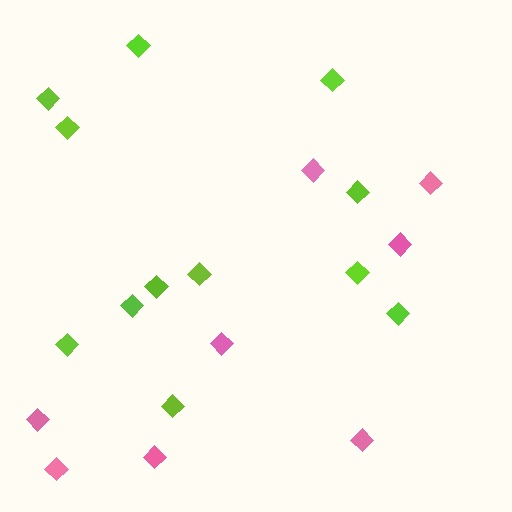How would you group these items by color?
There are 2 groups: one group of pink diamonds (8) and one group of lime diamonds (12).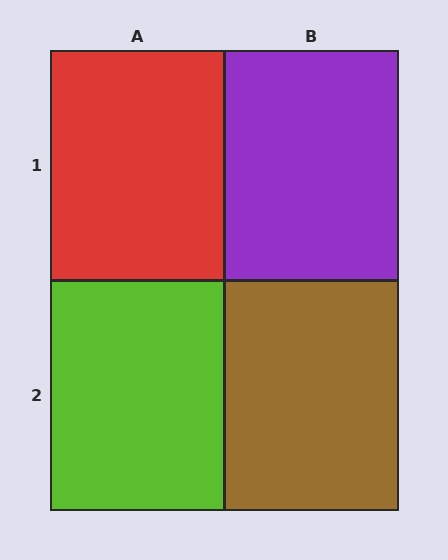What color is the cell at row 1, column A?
Red.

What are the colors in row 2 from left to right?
Lime, brown.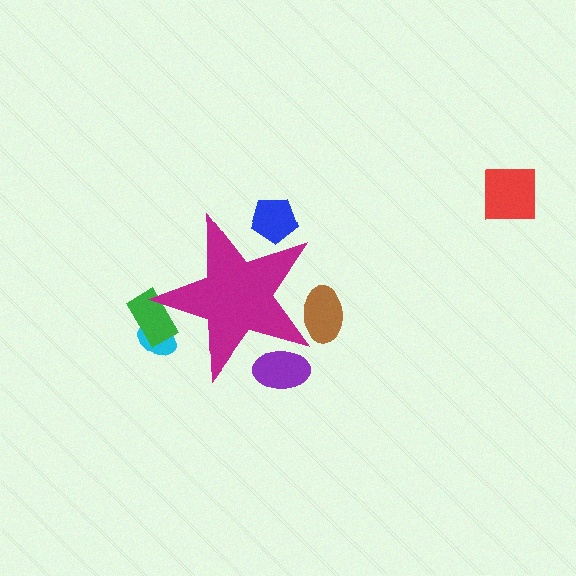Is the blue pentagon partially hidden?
Yes, the blue pentagon is partially hidden behind the magenta star.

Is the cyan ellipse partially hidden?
Yes, the cyan ellipse is partially hidden behind the magenta star.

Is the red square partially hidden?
No, the red square is fully visible.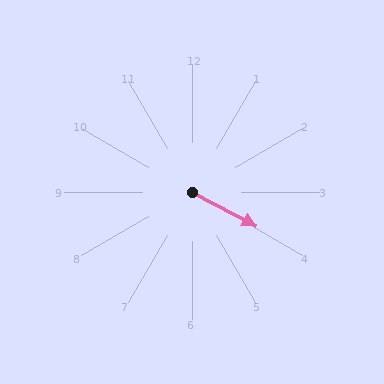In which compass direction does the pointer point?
Southeast.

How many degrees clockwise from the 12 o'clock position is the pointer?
Approximately 118 degrees.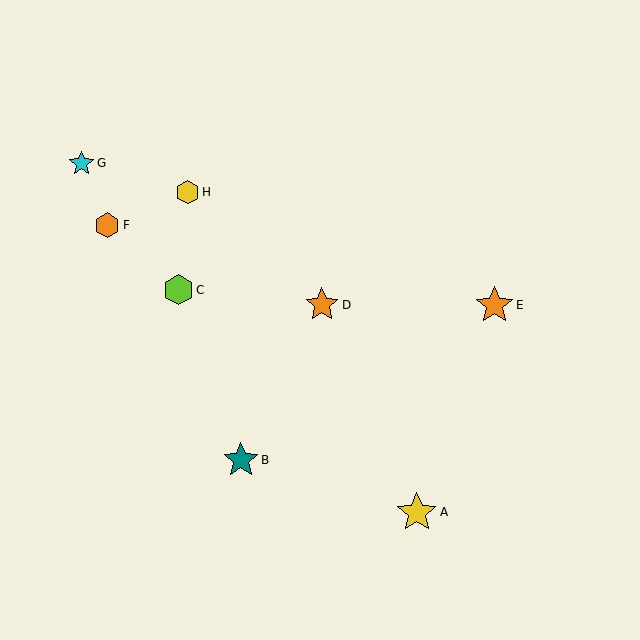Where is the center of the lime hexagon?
The center of the lime hexagon is at (178, 290).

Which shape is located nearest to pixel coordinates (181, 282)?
The lime hexagon (labeled C) at (178, 290) is nearest to that location.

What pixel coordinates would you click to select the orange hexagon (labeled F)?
Click at (107, 225) to select the orange hexagon F.